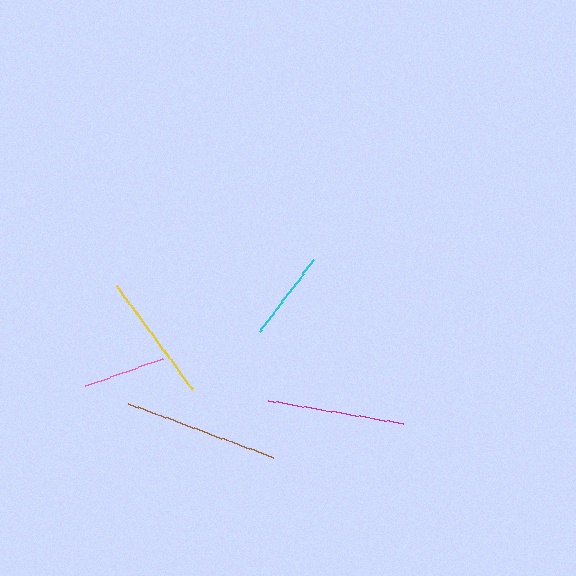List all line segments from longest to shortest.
From longest to shortest: brown, magenta, yellow, cyan, pink.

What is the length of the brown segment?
The brown segment is approximately 155 pixels long.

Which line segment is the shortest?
The pink line is the shortest at approximately 82 pixels.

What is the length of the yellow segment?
The yellow segment is approximately 129 pixels long.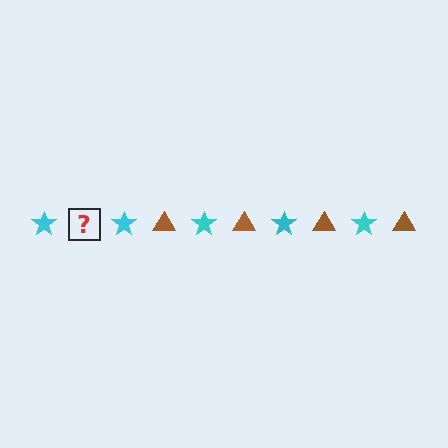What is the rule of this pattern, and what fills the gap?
The rule is that the pattern alternates between cyan star and brown triangle. The gap should be filled with a brown triangle.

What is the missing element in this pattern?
The missing element is a brown triangle.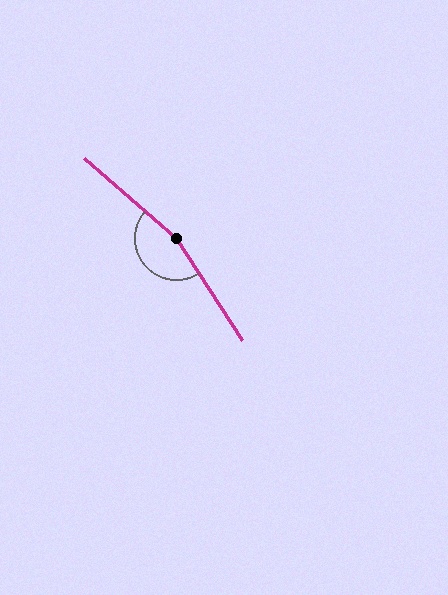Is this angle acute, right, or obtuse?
It is obtuse.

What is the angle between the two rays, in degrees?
Approximately 164 degrees.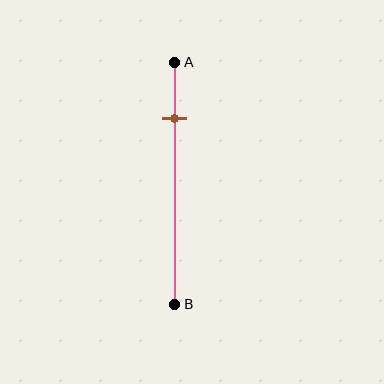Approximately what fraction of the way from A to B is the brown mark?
The brown mark is approximately 25% of the way from A to B.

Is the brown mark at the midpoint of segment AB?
No, the mark is at about 25% from A, not at the 50% midpoint.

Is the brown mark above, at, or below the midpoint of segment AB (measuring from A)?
The brown mark is above the midpoint of segment AB.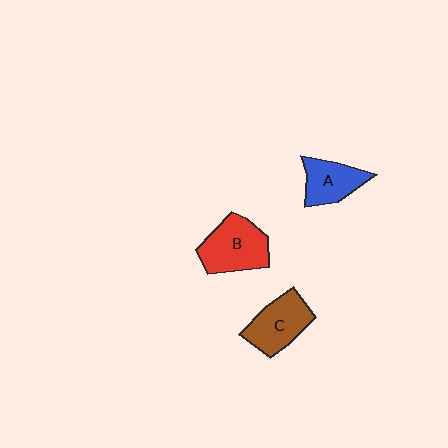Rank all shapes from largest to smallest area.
From largest to smallest: B (red), C (brown), A (blue).